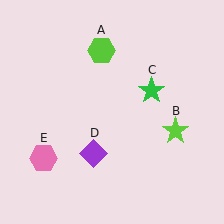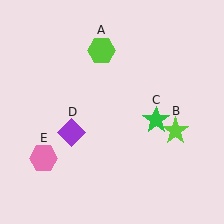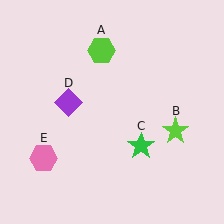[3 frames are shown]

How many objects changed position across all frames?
2 objects changed position: green star (object C), purple diamond (object D).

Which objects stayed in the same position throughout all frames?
Lime hexagon (object A) and lime star (object B) and pink hexagon (object E) remained stationary.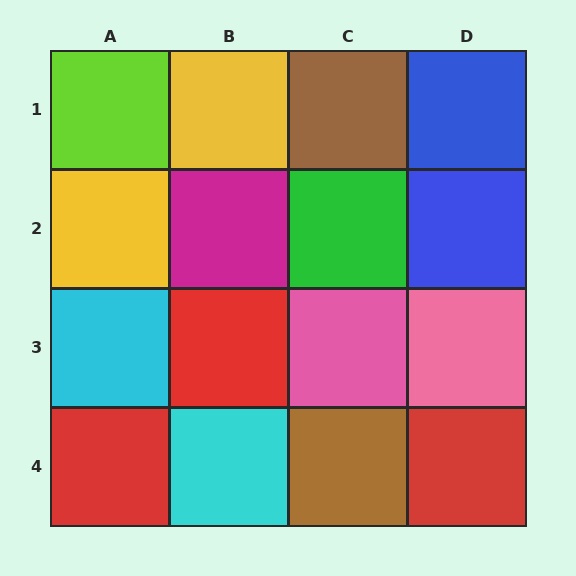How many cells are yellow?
2 cells are yellow.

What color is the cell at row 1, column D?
Blue.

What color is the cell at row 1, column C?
Brown.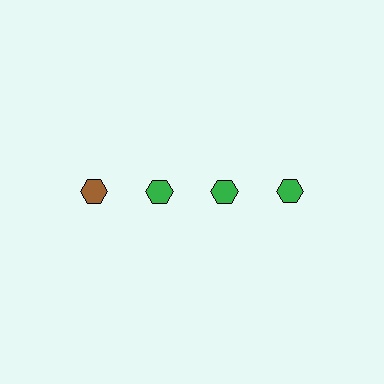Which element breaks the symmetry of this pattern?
The brown hexagon in the top row, leftmost column breaks the symmetry. All other shapes are green hexagons.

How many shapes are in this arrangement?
There are 4 shapes arranged in a grid pattern.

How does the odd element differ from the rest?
It has a different color: brown instead of green.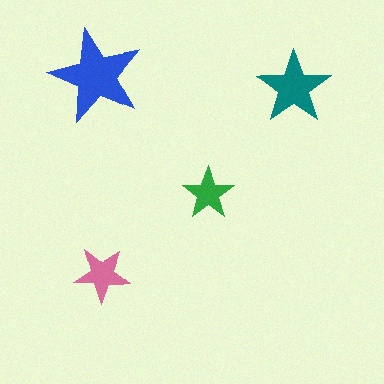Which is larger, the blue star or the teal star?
The blue one.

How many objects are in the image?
There are 4 objects in the image.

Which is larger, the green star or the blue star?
The blue one.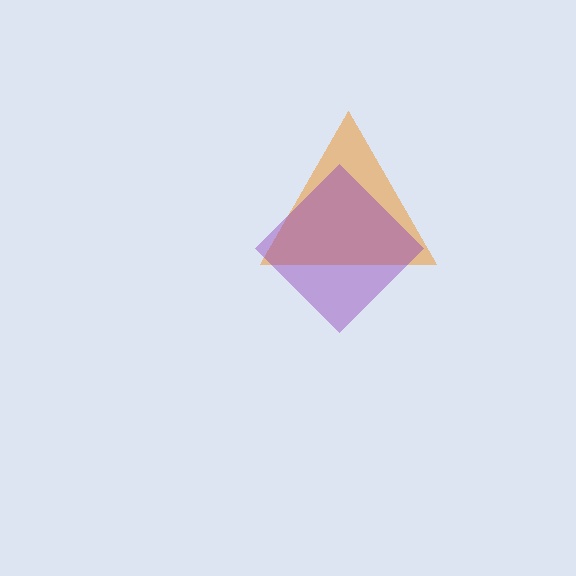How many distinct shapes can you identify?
There are 2 distinct shapes: an orange triangle, a purple diamond.